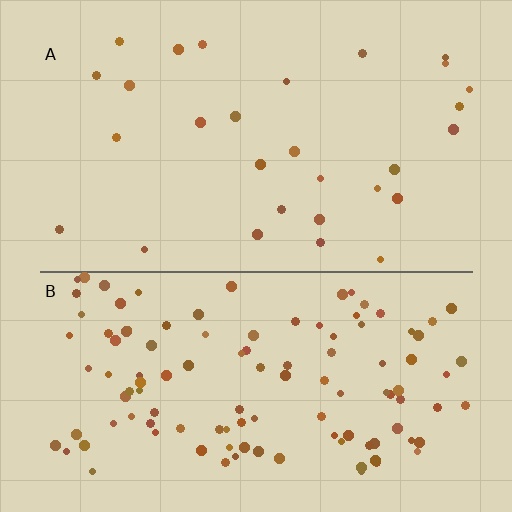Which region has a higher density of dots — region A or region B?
B (the bottom).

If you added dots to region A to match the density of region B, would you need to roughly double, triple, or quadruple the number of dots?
Approximately quadruple.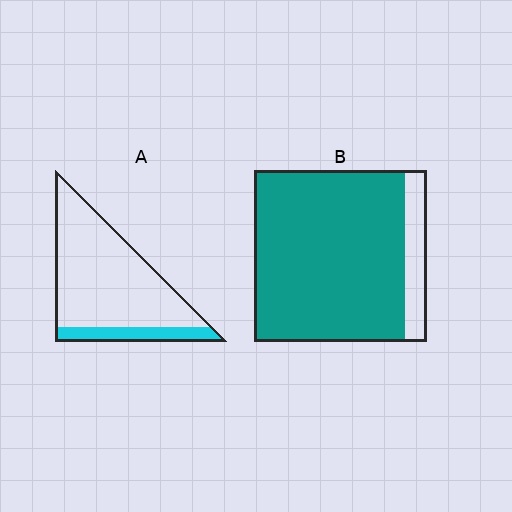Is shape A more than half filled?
No.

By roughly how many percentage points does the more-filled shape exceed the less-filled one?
By roughly 70 percentage points (B over A).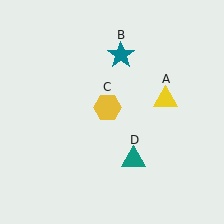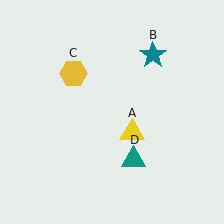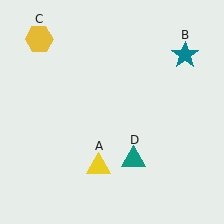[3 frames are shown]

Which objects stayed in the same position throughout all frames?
Teal triangle (object D) remained stationary.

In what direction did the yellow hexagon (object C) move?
The yellow hexagon (object C) moved up and to the left.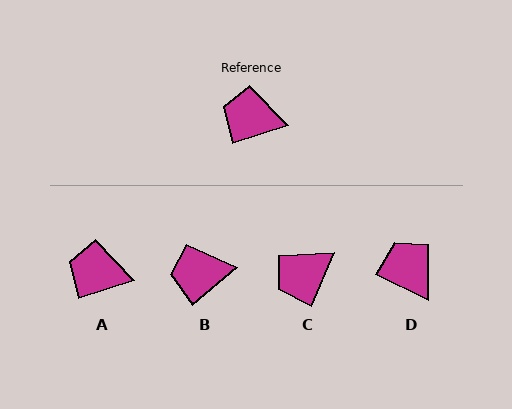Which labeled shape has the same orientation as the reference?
A.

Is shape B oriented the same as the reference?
No, it is off by about 22 degrees.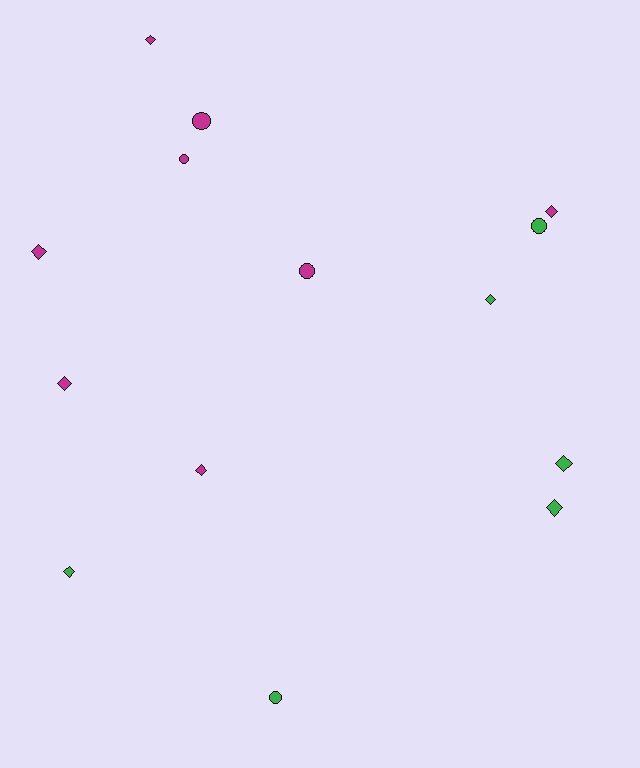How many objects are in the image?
There are 14 objects.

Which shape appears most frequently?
Diamond, with 9 objects.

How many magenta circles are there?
There are 3 magenta circles.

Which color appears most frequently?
Magenta, with 8 objects.